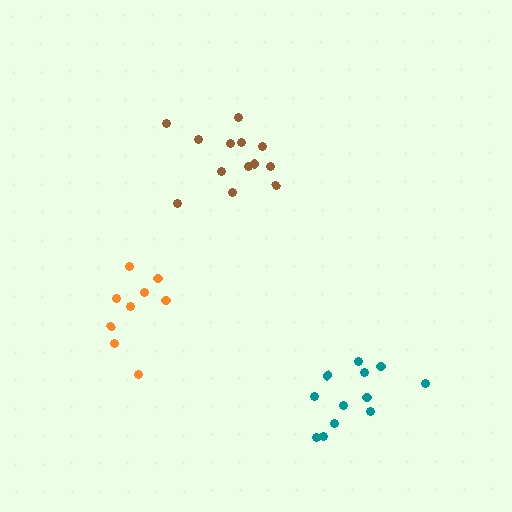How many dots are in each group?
Group 1: 13 dots, Group 2: 12 dots, Group 3: 9 dots (34 total).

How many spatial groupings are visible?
There are 3 spatial groupings.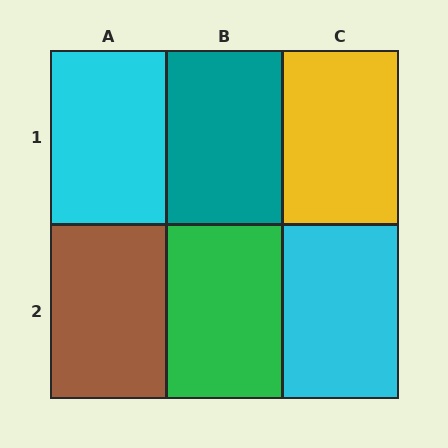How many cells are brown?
1 cell is brown.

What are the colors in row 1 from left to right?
Cyan, teal, yellow.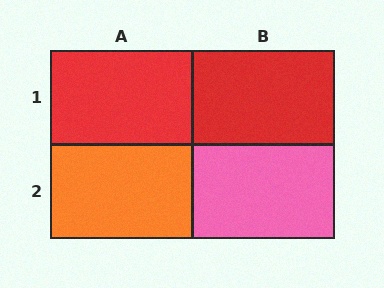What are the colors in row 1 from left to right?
Red, red.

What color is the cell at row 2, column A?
Orange.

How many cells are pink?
1 cell is pink.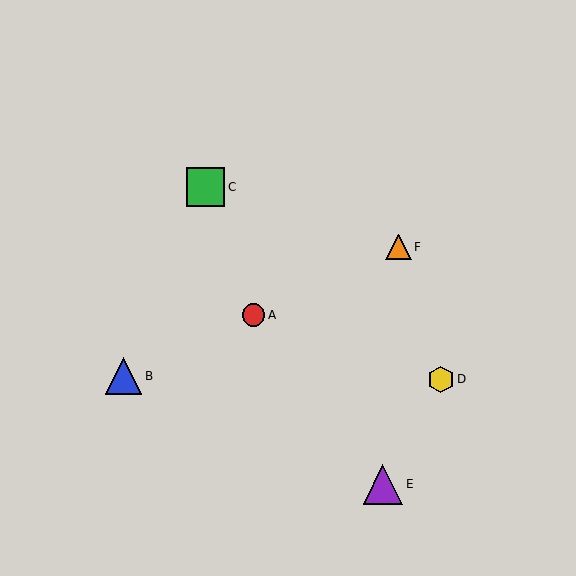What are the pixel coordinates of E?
Object E is at (383, 484).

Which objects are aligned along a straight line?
Objects A, B, F are aligned along a straight line.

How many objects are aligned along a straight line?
3 objects (A, B, F) are aligned along a straight line.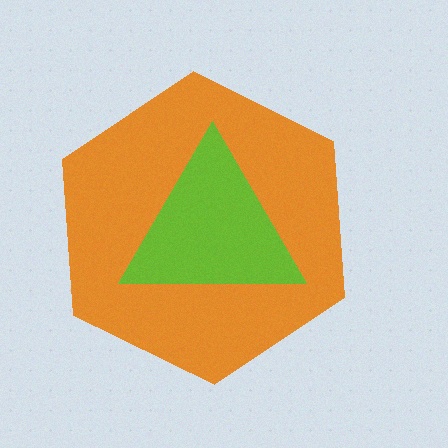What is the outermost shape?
The orange hexagon.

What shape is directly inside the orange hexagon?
The lime triangle.